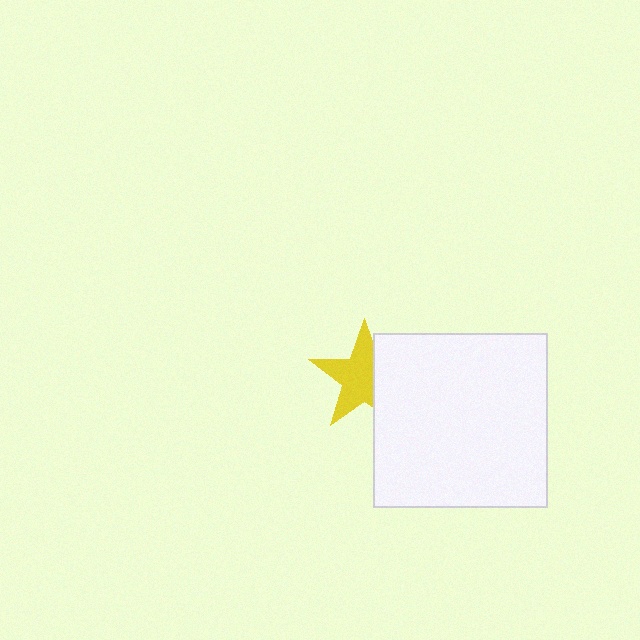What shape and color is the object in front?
The object in front is a white square.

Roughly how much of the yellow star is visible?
Most of it is visible (roughly 65%).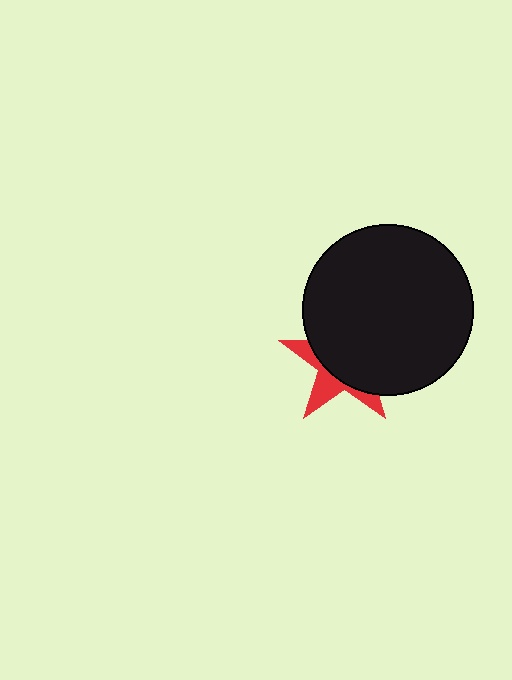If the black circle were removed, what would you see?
You would see the complete red star.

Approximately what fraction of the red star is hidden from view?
Roughly 67% of the red star is hidden behind the black circle.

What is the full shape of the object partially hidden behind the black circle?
The partially hidden object is a red star.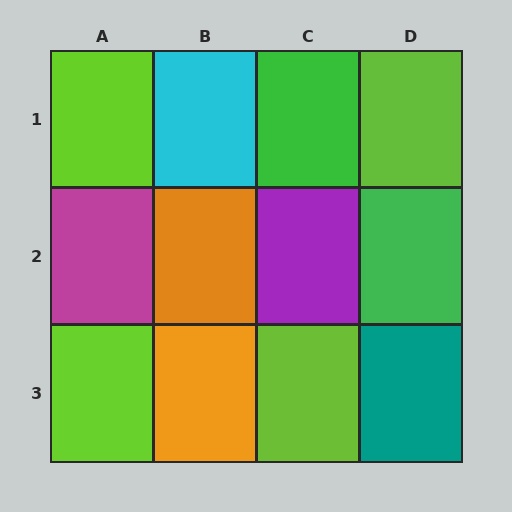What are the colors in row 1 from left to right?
Lime, cyan, green, lime.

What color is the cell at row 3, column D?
Teal.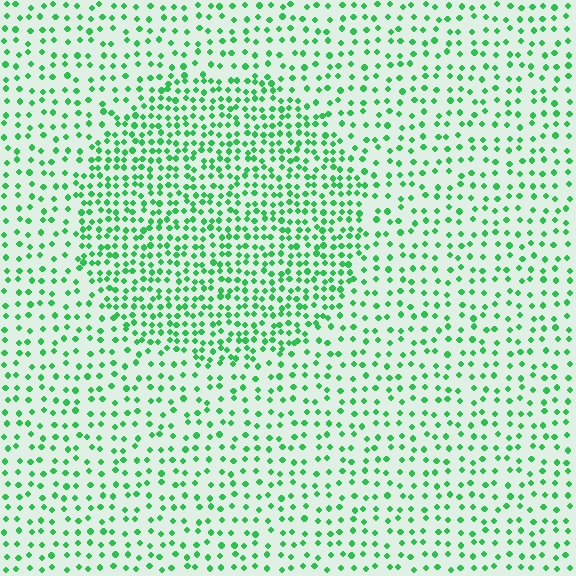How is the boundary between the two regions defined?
The boundary is defined by a change in element density (approximately 1.9x ratio). All elements are the same color, size, and shape.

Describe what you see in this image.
The image contains small green elements arranged at two different densities. A circle-shaped region is visible where the elements are more densely packed than the surrounding area.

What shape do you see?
I see a circle.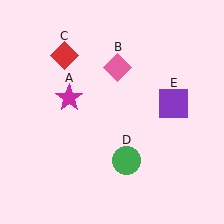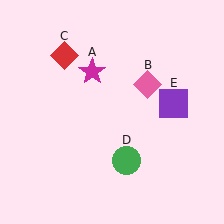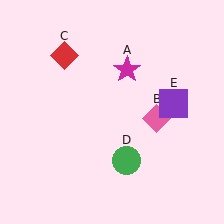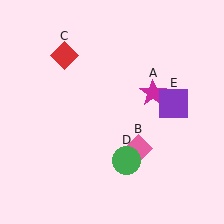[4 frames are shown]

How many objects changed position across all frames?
2 objects changed position: magenta star (object A), pink diamond (object B).